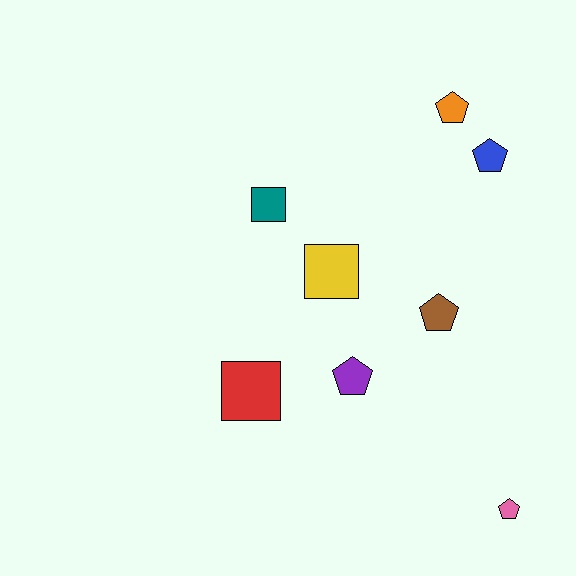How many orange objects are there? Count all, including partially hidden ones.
There is 1 orange object.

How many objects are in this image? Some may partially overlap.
There are 8 objects.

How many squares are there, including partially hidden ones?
There are 3 squares.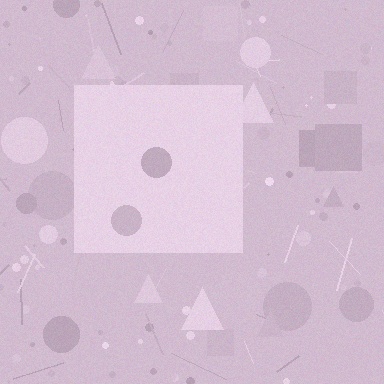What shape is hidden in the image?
A square is hidden in the image.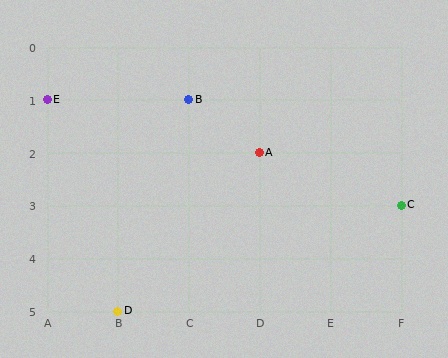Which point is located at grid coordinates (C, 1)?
Point B is at (C, 1).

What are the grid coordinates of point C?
Point C is at grid coordinates (F, 3).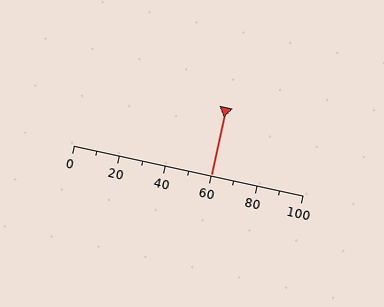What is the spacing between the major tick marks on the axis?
The major ticks are spaced 20 apart.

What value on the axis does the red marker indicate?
The marker indicates approximately 60.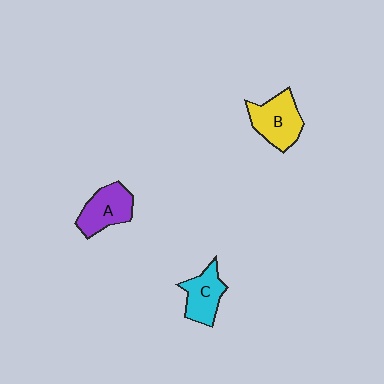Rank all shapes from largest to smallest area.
From largest to smallest: B (yellow), A (purple), C (cyan).